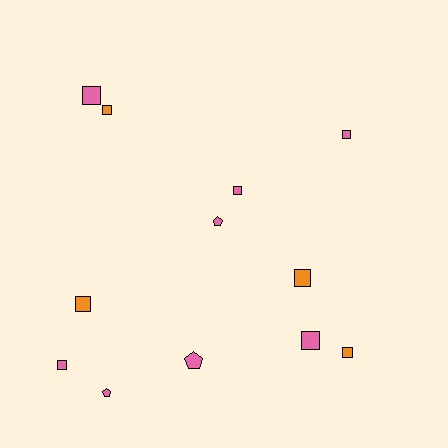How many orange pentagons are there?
There are no orange pentagons.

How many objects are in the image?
There are 12 objects.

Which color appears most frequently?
Pink, with 8 objects.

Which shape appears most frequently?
Square, with 9 objects.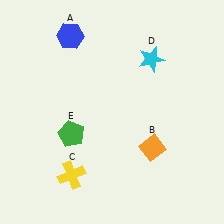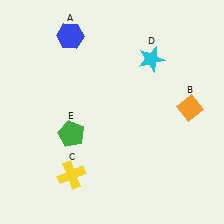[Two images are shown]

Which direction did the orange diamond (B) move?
The orange diamond (B) moved up.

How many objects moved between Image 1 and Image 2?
1 object moved between the two images.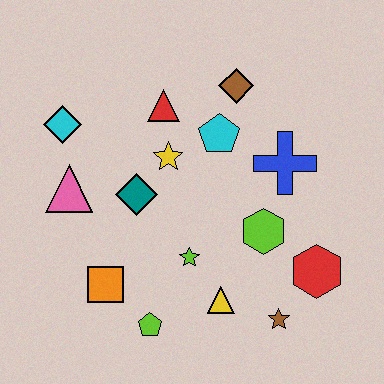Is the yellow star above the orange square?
Yes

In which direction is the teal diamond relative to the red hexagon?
The teal diamond is to the left of the red hexagon.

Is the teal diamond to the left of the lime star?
Yes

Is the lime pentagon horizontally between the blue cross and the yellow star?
No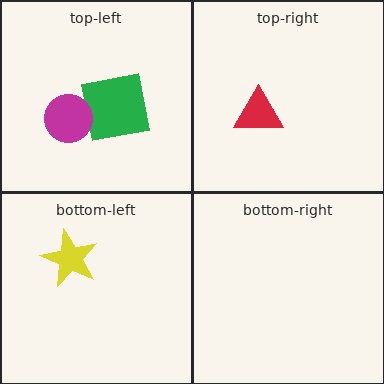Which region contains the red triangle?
The top-right region.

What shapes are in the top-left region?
The green square, the magenta circle.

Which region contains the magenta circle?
The top-left region.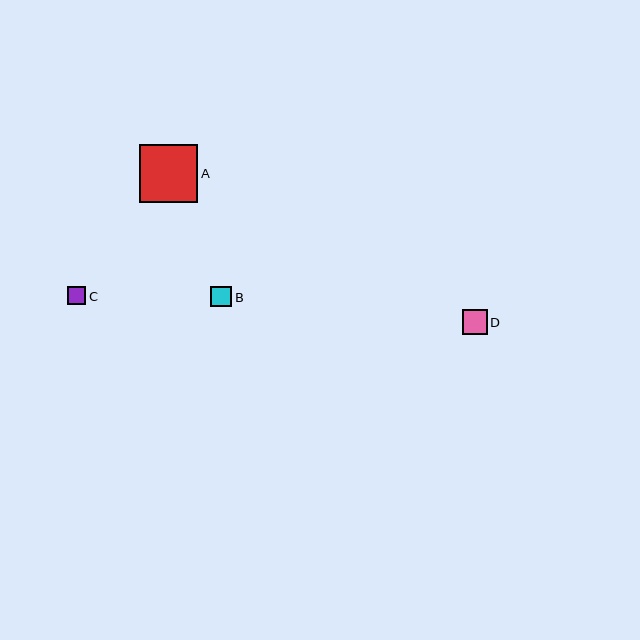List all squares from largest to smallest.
From largest to smallest: A, D, B, C.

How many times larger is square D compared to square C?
Square D is approximately 1.4 times the size of square C.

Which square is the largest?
Square A is the largest with a size of approximately 58 pixels.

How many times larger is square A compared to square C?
Square A is approximately 3.2 times the size of square C.